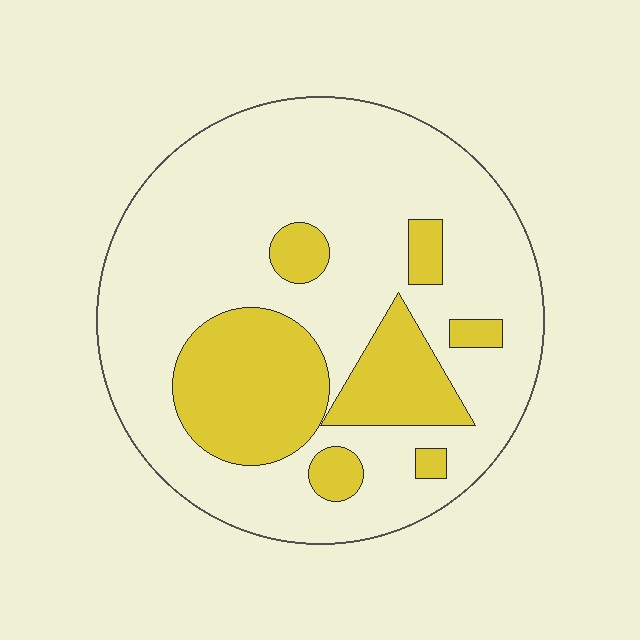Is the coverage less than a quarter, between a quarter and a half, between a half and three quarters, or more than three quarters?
Between a quarter and a half.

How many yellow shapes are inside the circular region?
7.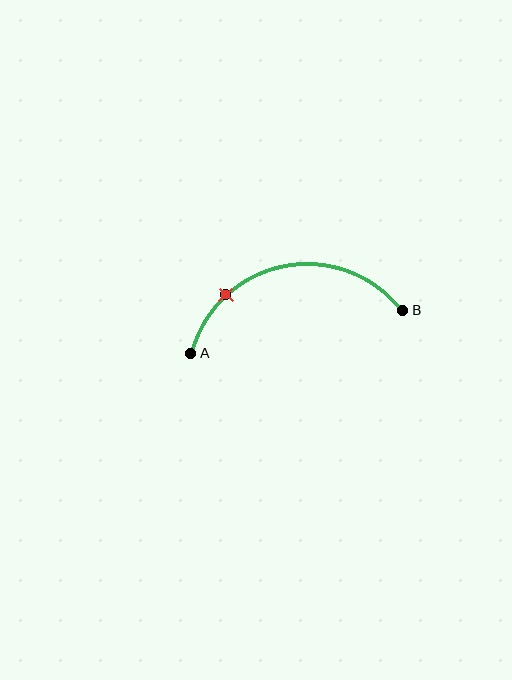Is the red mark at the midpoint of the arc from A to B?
No. The red mark lies on the arc but is closer to endpoint A. The arc midpoint would be at the point on the curve equidistant along the arc from both A and B.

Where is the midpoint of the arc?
The arc midpoint is the point on the curve farthest from the straight line joining A and B. It sits above that line.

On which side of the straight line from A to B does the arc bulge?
The arc bulges above the straight line connecting A and B.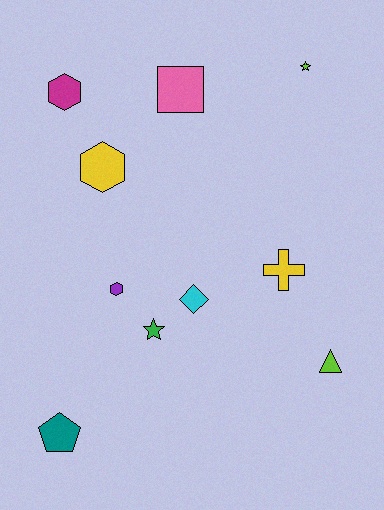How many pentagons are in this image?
There is 1 pentagon.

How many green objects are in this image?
There is 1 green object.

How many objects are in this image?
There are 10 objects.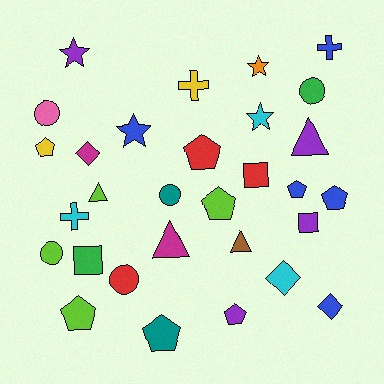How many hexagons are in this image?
There are no hexagons.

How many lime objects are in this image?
There are 4 lime objects.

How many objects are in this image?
There are 30 objects.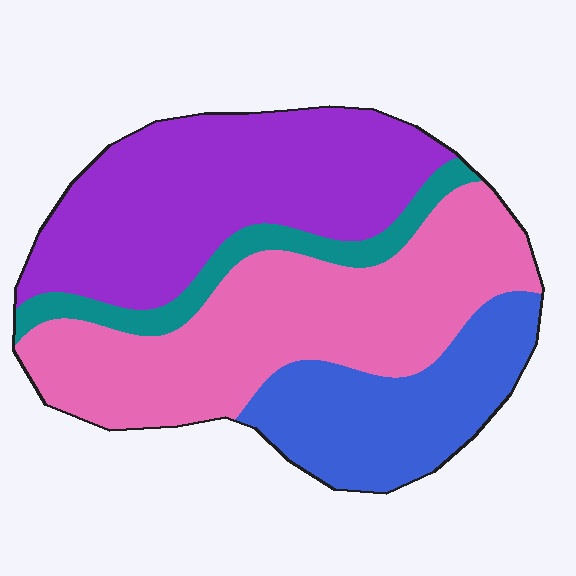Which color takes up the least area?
Teal, at roughly 10%.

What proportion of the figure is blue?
Blue takes up less than a quarter of the figure.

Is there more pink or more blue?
Pink.